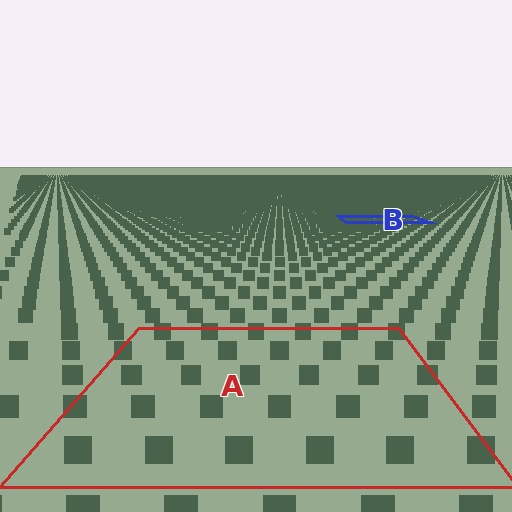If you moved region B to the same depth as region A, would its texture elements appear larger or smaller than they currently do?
They would appear larger. At a closer depth, the same texture elements are projected at a bigger on-screen size.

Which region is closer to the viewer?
Region A is closer. The texture elements there are larger and more spread out.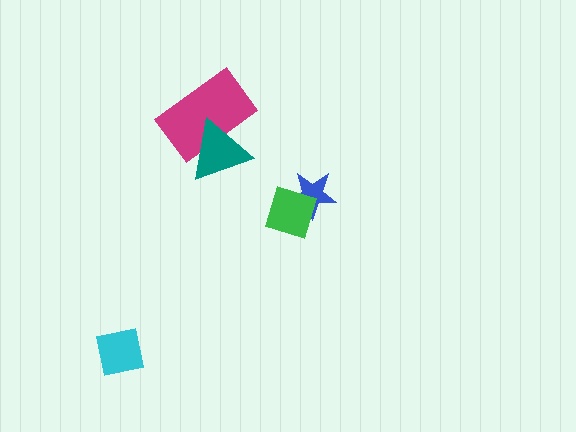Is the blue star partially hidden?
Yes, it is partially covered by another shape.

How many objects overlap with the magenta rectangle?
1 object overlaps with the magenta rectangle.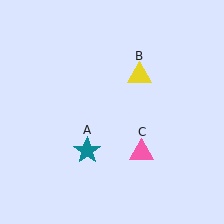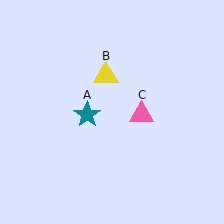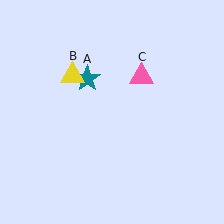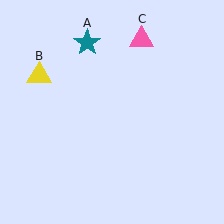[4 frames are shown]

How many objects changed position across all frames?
3 objects changed position: teal star (object A), yellow triangle (object B), pink triangle (object C).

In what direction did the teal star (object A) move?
The teal star (object A) moved up.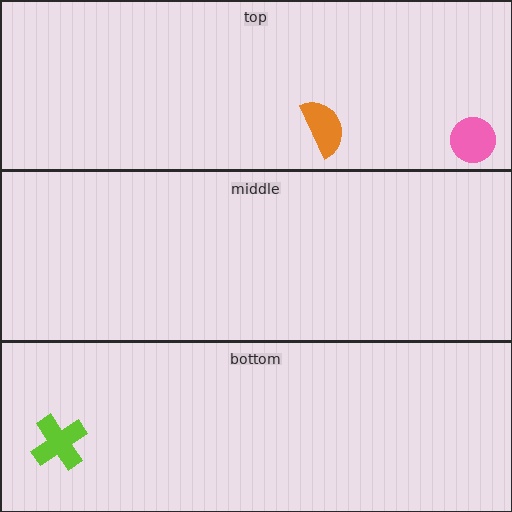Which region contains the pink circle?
The top region.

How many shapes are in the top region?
2.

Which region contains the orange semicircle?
The top region.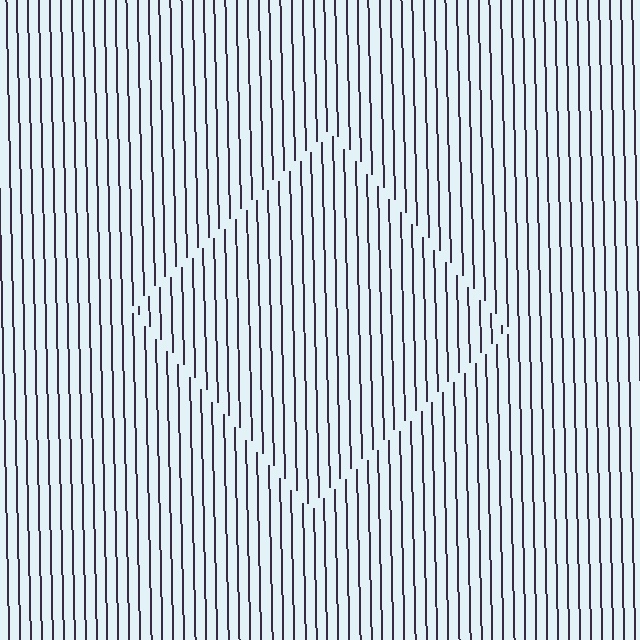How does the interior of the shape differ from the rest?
The interior of the shape contains the same grating, shifted by half a period — the contour is defined by the phase discontinuity where line-ends from the inner and outer gratings abut.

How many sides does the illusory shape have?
4 sides — the line-ends trace a square.